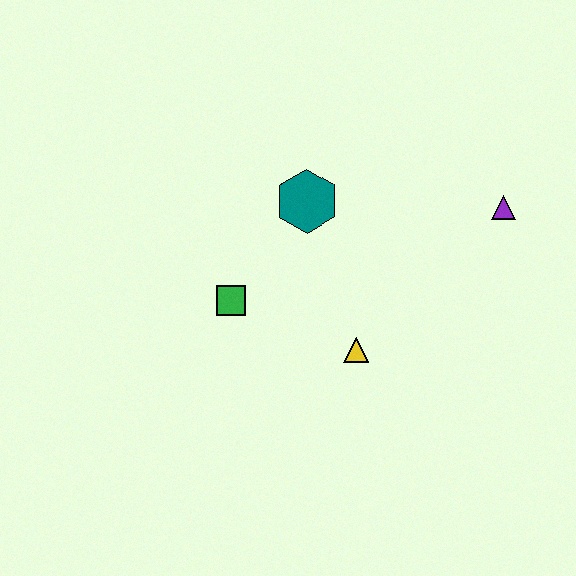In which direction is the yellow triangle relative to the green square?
The yellow triangle is to the right of the green square.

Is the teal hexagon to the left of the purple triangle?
Yes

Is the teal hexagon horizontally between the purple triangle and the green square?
Yes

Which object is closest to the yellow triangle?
The green square is closest to the yellow triangle.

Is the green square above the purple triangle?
No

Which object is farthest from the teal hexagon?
The purple triangle is farthest from the teal hexagon.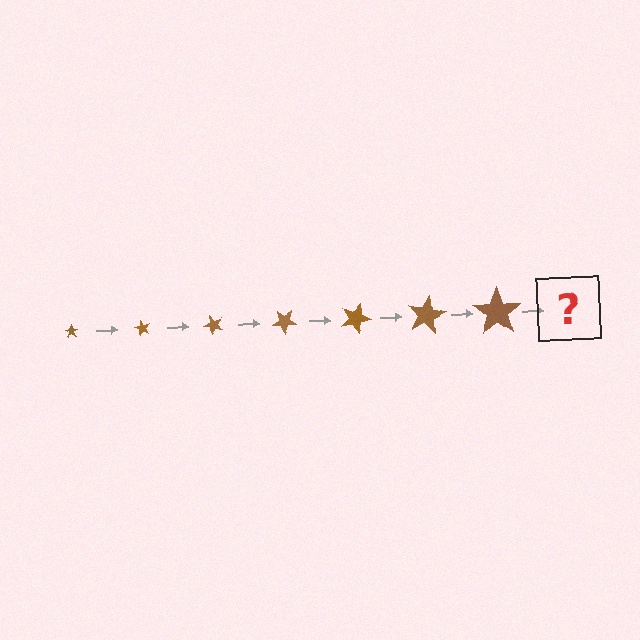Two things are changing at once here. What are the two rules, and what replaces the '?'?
The two rules are that the star grows larger each step and it rotates 60 degrees each step. The '?' should be a star, larger than the previous one and rotated 420 degrees from the start.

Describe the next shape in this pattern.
It should be a star, larger than the previous one and rotated 420 degrees from the start.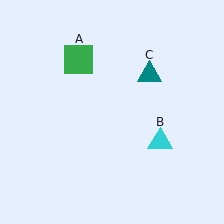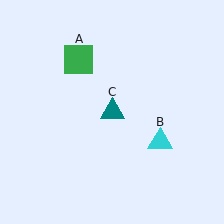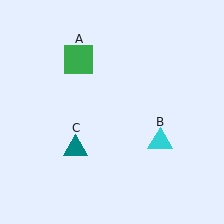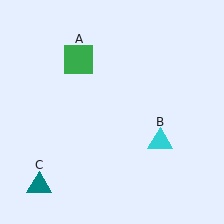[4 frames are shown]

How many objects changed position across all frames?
1 object changed position: teal triangle (object C).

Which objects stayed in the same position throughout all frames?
Green square (object A) and cyan triangle (object B) remained stationary.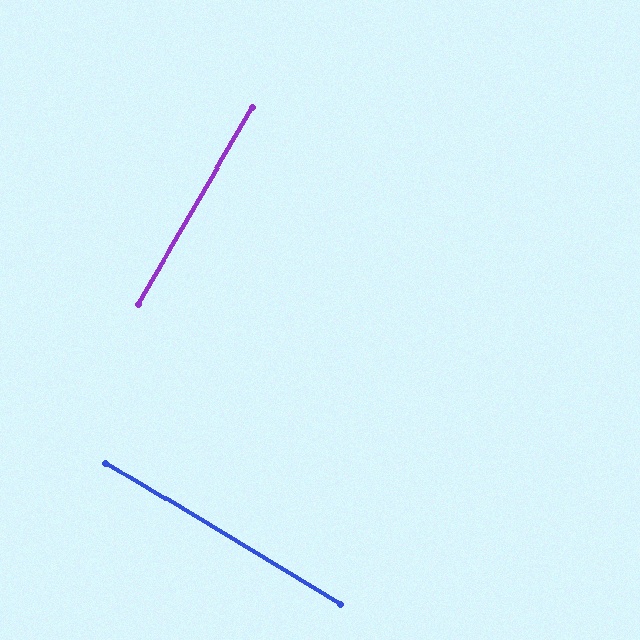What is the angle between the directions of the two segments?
Approximately 89 degrees.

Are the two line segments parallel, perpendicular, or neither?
Perpendicular — they meet at approximately 89°.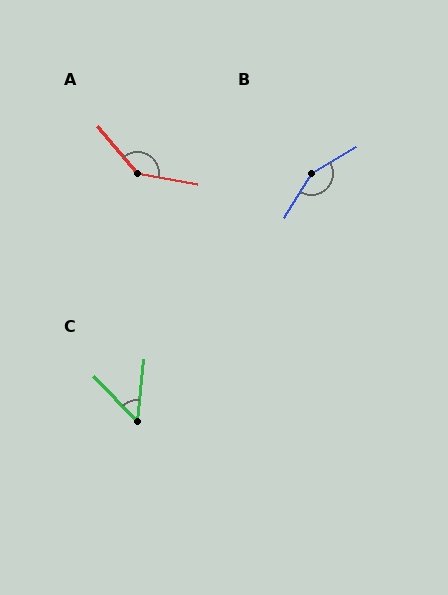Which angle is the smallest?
C, at approximately 51 degrees.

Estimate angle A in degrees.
Approximately 140 degrees.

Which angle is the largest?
B, at approximately 152 degrees.